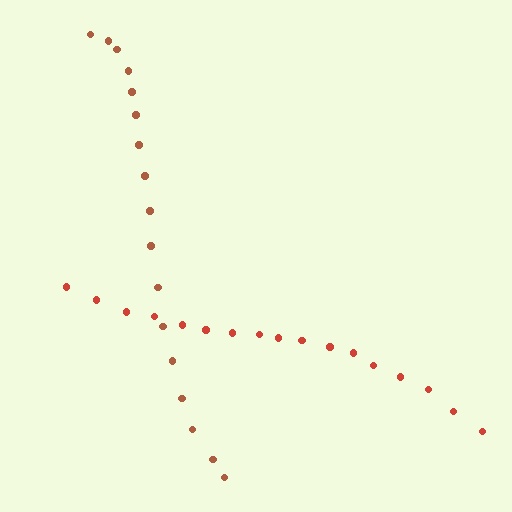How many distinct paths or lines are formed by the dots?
There are 2 distinct paths.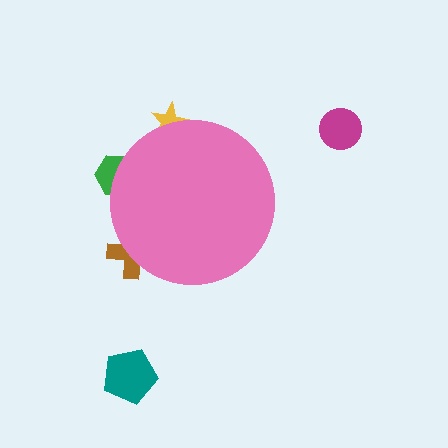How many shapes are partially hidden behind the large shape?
3 shapes are partially hidden.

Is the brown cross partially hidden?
Yes, the brown cross is partially hidden behind the pink circle.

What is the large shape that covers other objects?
A pink circle.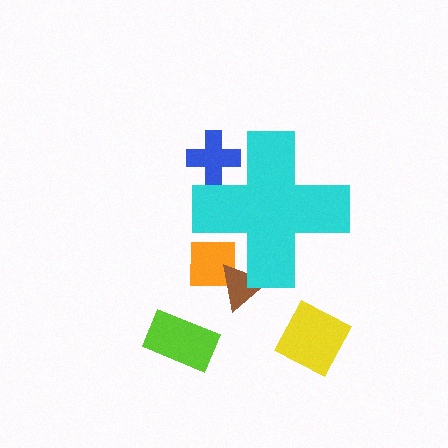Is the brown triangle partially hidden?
Yes, the brown triangle is partially hidden behind the cyan cross.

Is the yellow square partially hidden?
No, the yellow square is fully visible.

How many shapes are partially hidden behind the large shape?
3 shapes are partially hidden.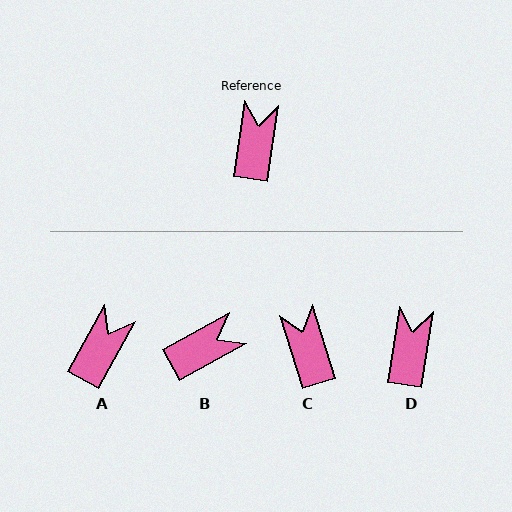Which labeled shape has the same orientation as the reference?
D.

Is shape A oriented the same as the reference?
No, it is off by about 20 degrees.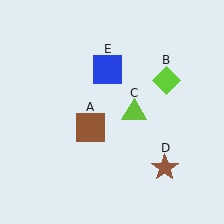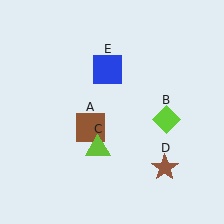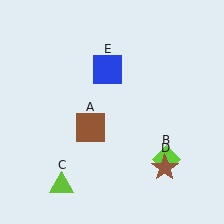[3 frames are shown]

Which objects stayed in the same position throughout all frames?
Brown square (object A) and brown star (object D) and blue square (object E) remained stationary.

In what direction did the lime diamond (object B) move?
The lime diamond (object B) moved down.